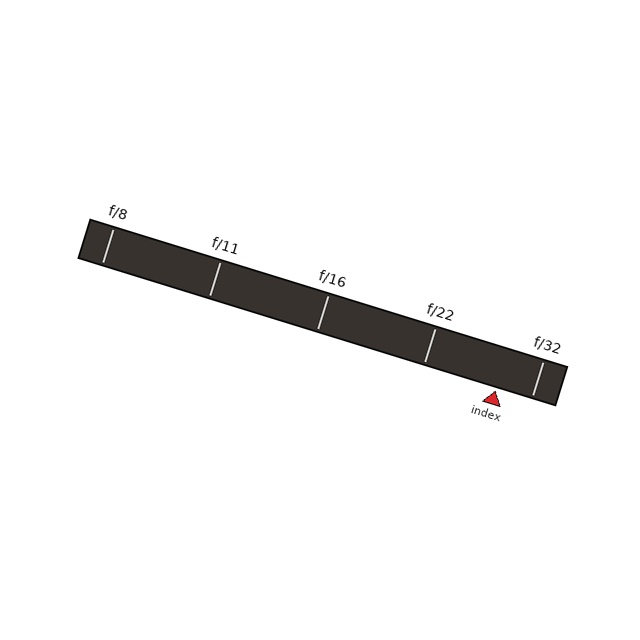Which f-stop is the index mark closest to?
The index mark is closest to f/32.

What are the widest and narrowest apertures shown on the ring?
The widest aperture shown is f/8 and the narrowest is f/32.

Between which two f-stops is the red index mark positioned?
The index mark is between f/22 and f/32.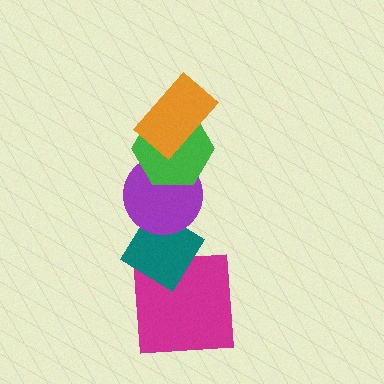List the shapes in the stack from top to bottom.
From top to bottom: the orange rectangle, the green hexagon, the purple circle, the teal diamond, the magenta square.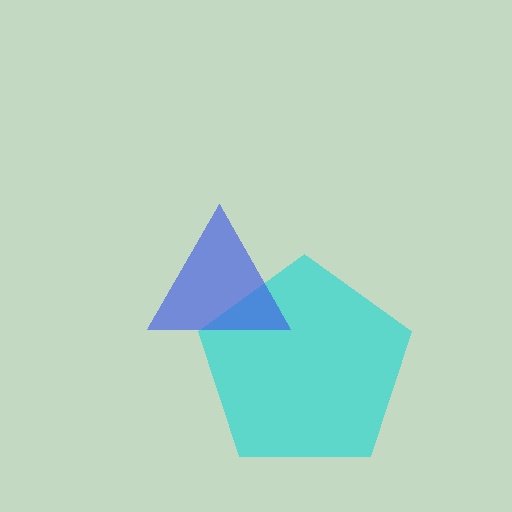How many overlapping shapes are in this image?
There are 2 overlapping shapes in the image.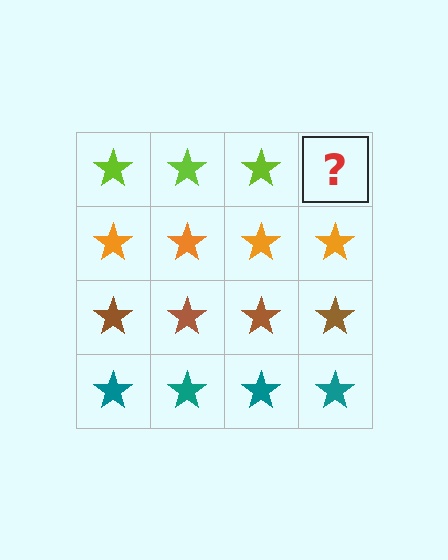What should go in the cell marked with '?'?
The missing cell should contain a lime star.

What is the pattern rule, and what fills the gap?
The rule is that each row has a consistent color. The gap should be filled with a lime star.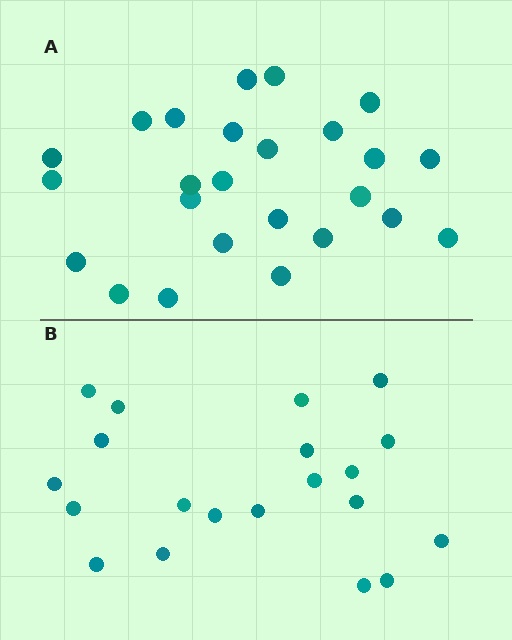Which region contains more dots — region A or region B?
Region A (the top region) has more dots.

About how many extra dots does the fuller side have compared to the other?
Region A has about 5 more dots than region B.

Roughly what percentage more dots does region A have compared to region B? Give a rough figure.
About 25% more.